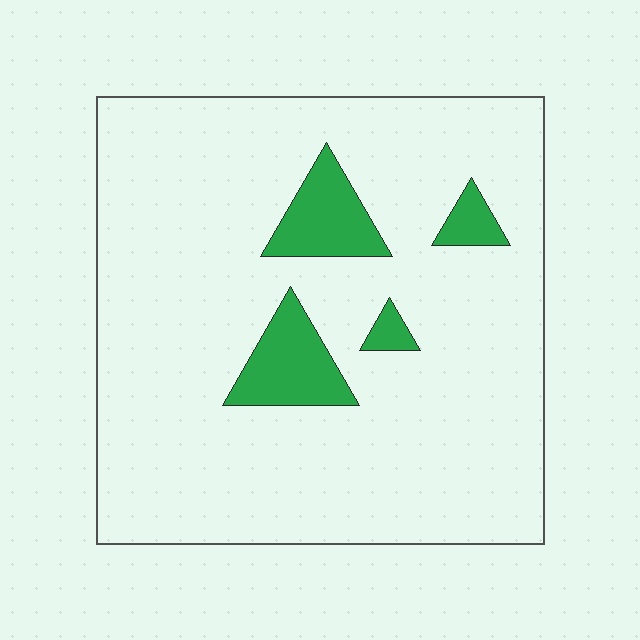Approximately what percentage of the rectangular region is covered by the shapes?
Approximately 10%.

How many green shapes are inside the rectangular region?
4.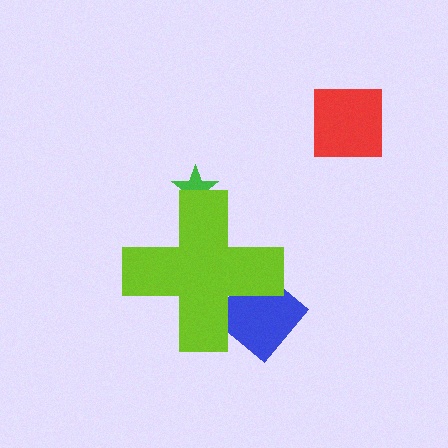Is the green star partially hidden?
Yes, the green star is partially hidden behind the lime cross.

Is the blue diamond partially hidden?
Yes, the blue diamond is partially hidden behind the lime cross.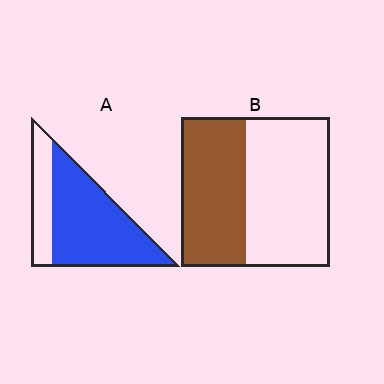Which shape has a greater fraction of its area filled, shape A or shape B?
Shape A.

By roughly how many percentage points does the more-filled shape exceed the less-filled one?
By roughly 30 percentage points (A over B).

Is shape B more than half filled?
No.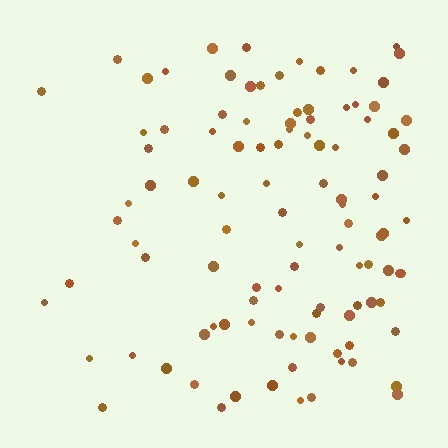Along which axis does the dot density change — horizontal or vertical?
Horizontal.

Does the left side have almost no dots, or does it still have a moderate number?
Still a moderate number, just noticeably fewer than the right.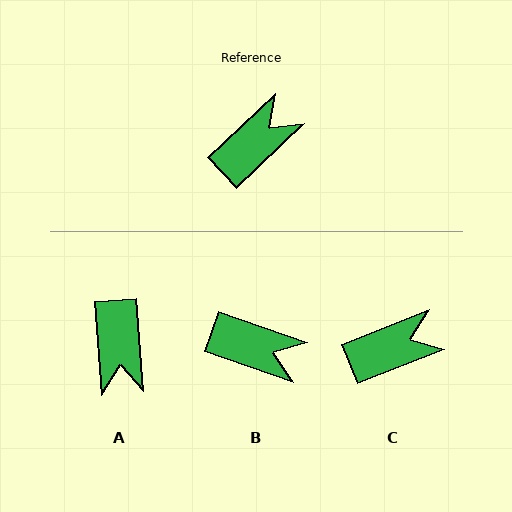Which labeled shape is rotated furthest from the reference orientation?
A, about 129 degrees away.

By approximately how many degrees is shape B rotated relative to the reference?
Approximately 63 degrees clockwise.